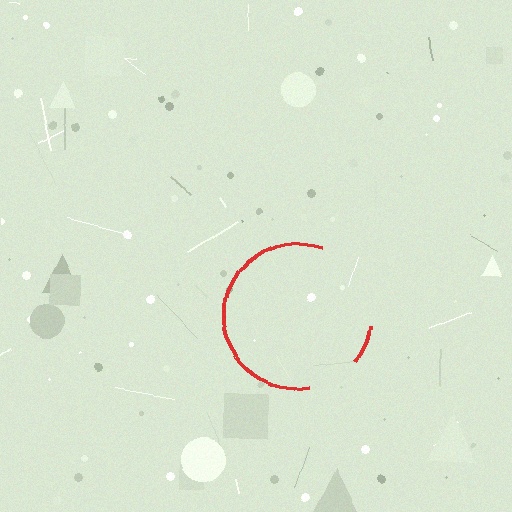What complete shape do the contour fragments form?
The contour fragments form a circle.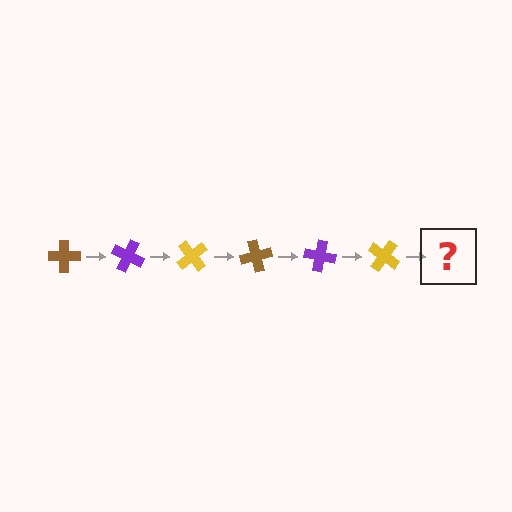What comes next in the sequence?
The next element should be a brown cross, rotated 150 degrees from the start.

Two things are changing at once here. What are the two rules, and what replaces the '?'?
The two rules are that it rotates 25 degrees each step and the color cycles through brown, purple, and yellow. The '?' should be a brown cross, rotated 150 degrees from the start.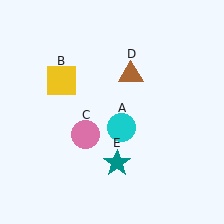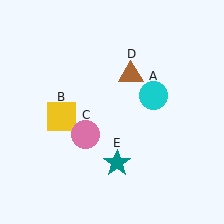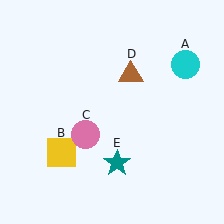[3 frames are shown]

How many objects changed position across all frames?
2 objects changed position: cyan circle (object A), yellow square (object B).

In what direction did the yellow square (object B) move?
The yellow square (object B) moved down.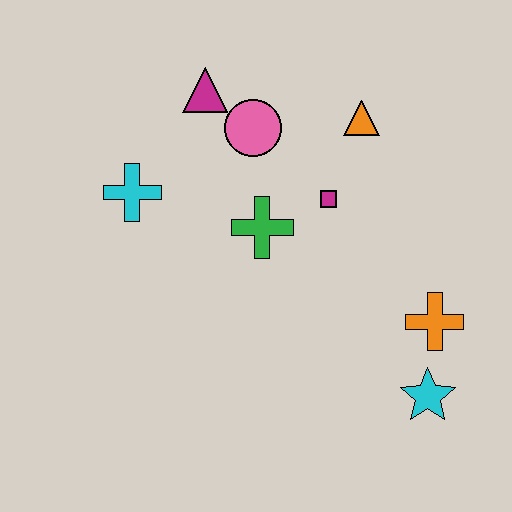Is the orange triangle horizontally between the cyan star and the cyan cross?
Yes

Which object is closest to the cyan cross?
The magenta triangle is closest to the cyan cross.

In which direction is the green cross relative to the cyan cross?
The green cross is to the right of the cyan cross.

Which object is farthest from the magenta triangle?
The cyan star is farthest from the magenta triangle.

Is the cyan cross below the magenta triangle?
Yes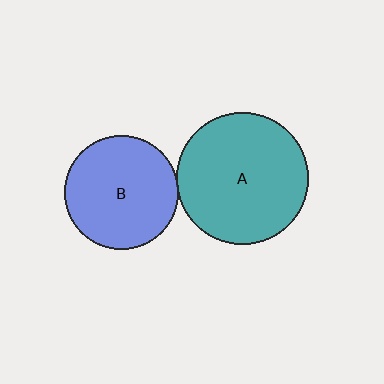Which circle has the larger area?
Circle A (teal).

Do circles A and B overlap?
Yes.